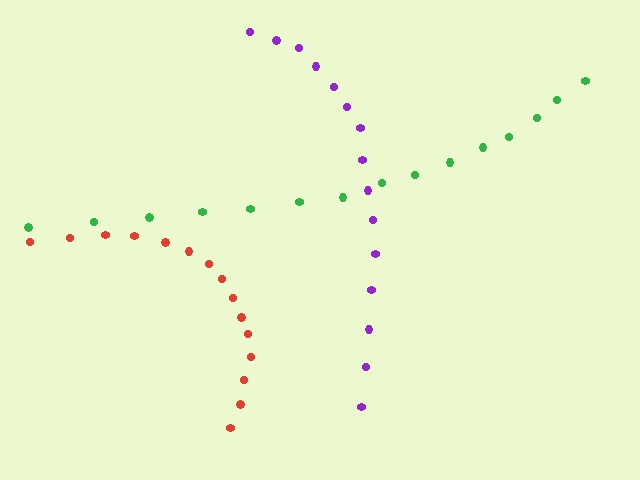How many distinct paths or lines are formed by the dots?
There are 3 distinct paths.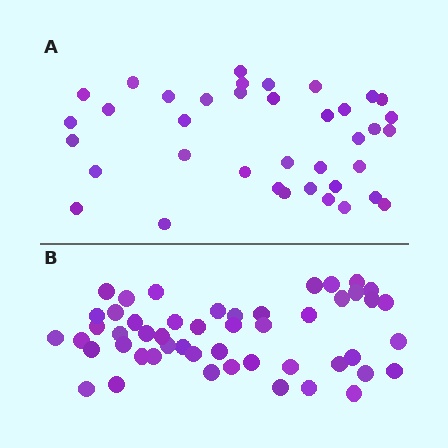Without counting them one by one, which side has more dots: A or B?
Region B (the bottom region) has more dots.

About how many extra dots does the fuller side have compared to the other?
Region B has roughly 12 or so more dots than region A.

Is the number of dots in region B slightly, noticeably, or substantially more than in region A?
Region B has noticeably more, but not dramatically so. The ratio is roughly 1.3 to 1.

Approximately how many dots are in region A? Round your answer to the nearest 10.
About 40 dots. (The exact count is 38, which rounds to 40.)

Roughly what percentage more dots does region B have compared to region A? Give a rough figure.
About 30% more.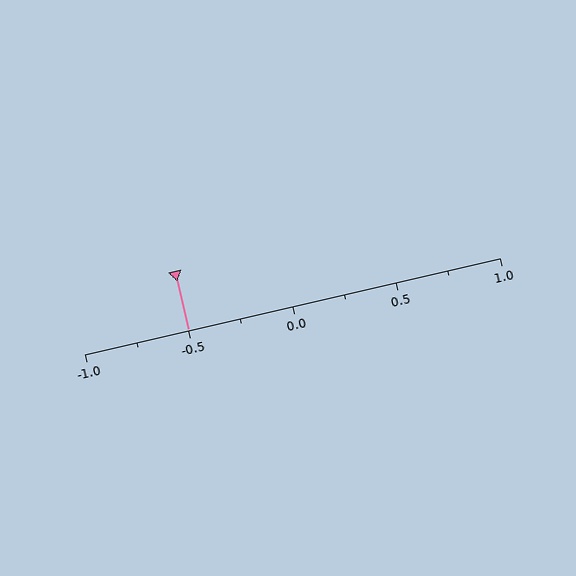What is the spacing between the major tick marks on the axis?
The major ticks are spaced 0.5 apart.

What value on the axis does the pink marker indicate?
The marker indicates approximately -0.5.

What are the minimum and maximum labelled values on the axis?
The axis runs from -1.0 to 1.0.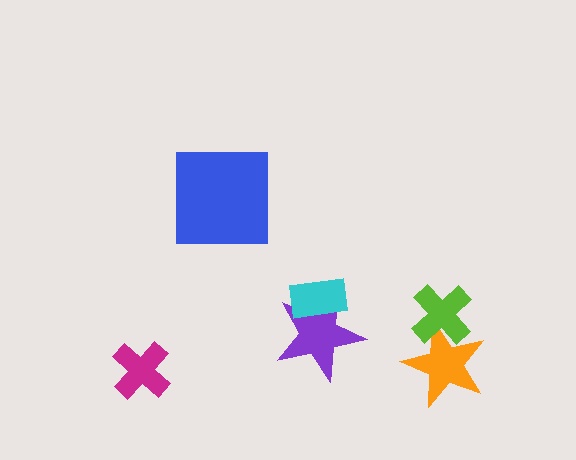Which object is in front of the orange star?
The lime cross is in front of the orange star.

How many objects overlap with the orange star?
1 object overlaps with the orange star.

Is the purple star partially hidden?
Yes, it is partially covered by another shape.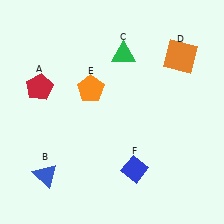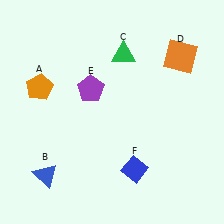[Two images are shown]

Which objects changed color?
A changed from red to orange. E changed from orange to purple.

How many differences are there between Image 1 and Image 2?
There are 2 differences between the two images.